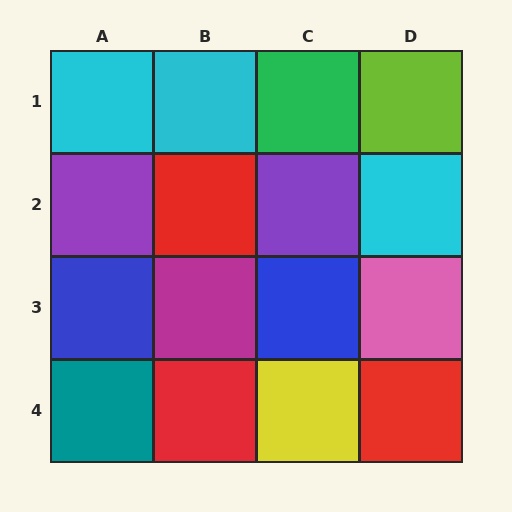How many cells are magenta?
1 cell is magenta.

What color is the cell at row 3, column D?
Pink.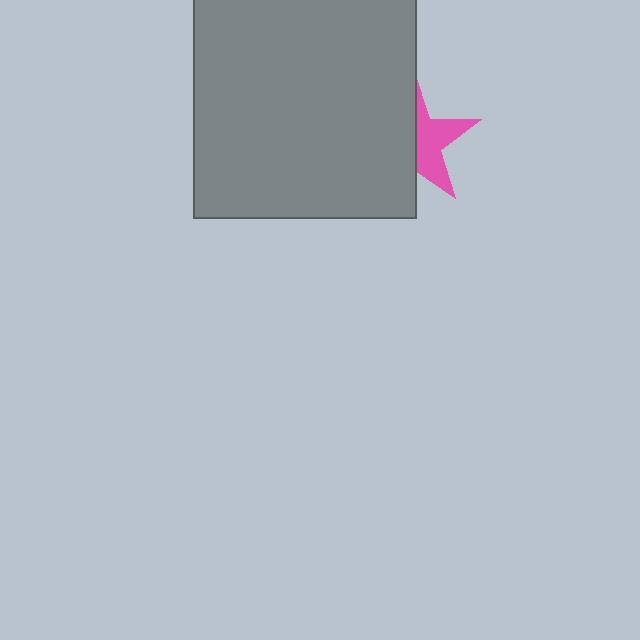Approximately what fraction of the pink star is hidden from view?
Roughly 57% of the pink star is hidden behind the gray square.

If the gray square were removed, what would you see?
You would see the complete pink star.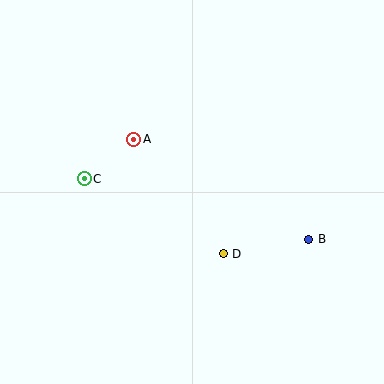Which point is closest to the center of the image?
Point D at (223, 254) is closest to the center.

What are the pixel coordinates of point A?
Point A is at (133, 139).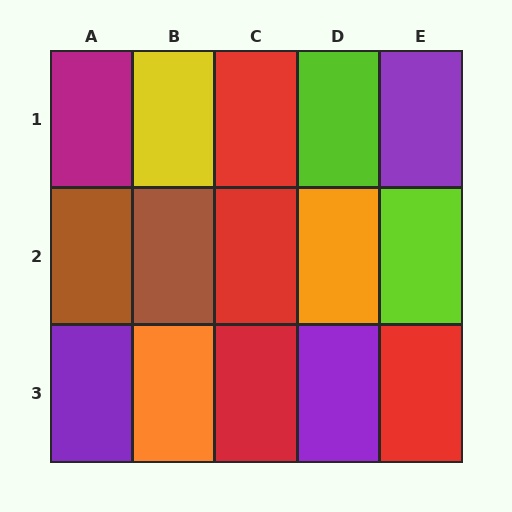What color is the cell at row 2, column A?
Brown.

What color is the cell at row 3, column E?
Red.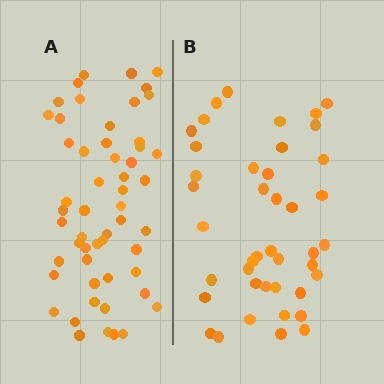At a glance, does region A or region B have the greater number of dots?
Region A (the left region) has more dots.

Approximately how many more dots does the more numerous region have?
Region A has roughly 12 or so more dots than region B.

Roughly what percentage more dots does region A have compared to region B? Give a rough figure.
About 30% more.